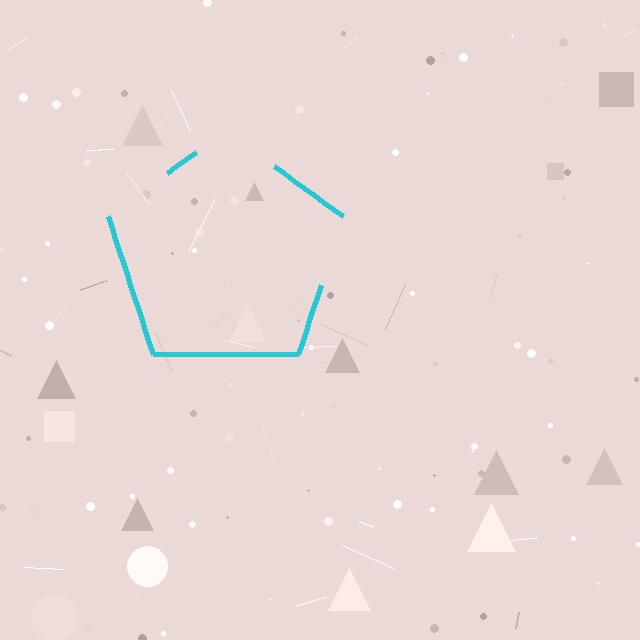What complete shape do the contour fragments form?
The contour fragments form a pentagon.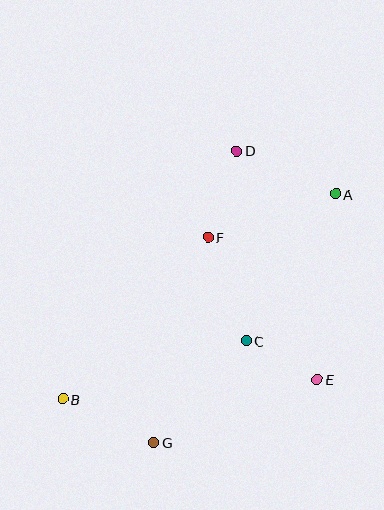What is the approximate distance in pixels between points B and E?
The distance between B and E is approximately 255 pixels.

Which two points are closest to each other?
Points C and E are closest to each other.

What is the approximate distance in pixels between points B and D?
The distance between B and D is approximately 303 pixels.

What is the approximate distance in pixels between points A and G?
The distance between A and G is approximately 308 pixels.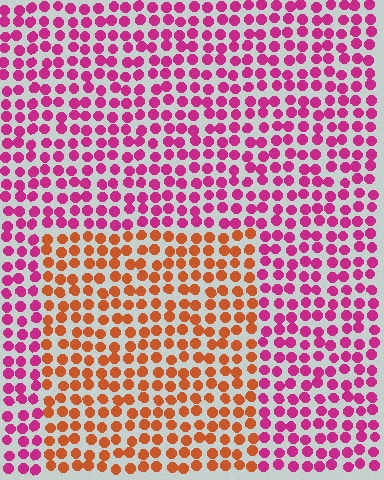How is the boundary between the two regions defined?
The boundary is defined purely by a slight shift in hue (about 54 degrees). Spacing, size, and orientation are identical on both sides.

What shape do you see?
I see a rectangle.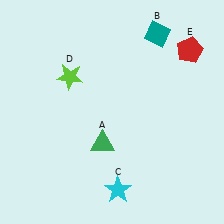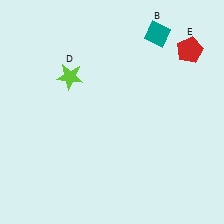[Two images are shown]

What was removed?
The cyan star (C), the green triangle (A) were removed in Image 2.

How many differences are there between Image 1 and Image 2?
There are 2 differences between the two images.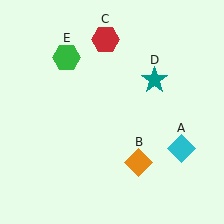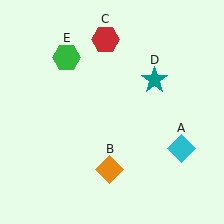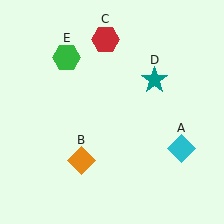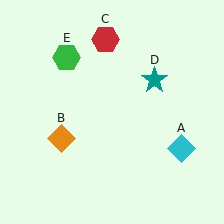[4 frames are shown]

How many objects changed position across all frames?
1 object changed position: orange diamond (object B).